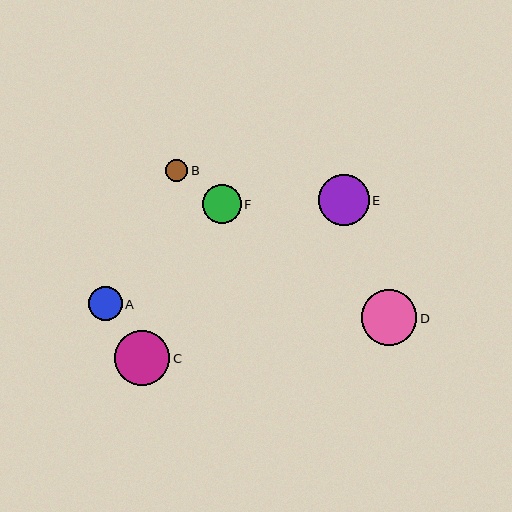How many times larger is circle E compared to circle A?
Circle E is approximately 1.5 times the size of circle A.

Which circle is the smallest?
Circle B is the smallest with a size of approximately 22 pixels.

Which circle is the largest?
Circle D is the largest with a size of approximately 56 pixels.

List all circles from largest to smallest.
From largest to smallest: D, C, E, F, A, B.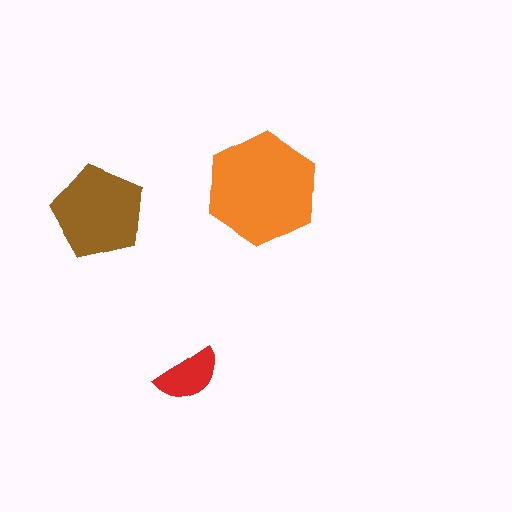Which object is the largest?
The orange hexagon.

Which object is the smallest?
The red semicircle.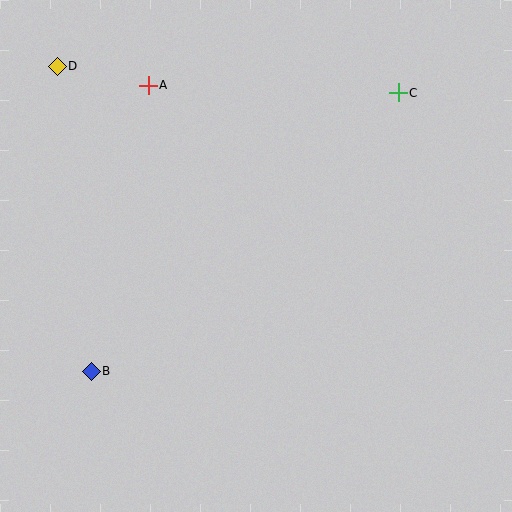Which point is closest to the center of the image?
Point B at (91, 371) is closest to the center.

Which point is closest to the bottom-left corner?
Point B is closest to the bottom-left corner.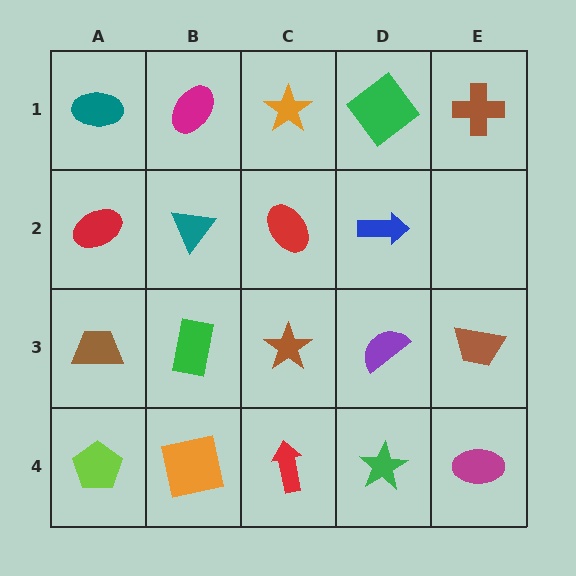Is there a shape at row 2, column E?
No, that cell is empty.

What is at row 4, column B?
An orange square.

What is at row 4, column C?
A red arrow.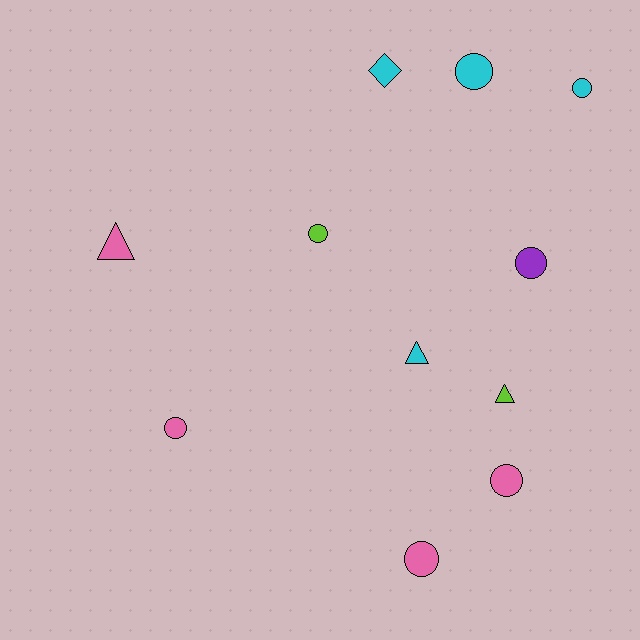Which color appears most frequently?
Cyan, with 4 objects.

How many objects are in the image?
There are 11 objects.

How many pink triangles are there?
There is 1 pink triangle.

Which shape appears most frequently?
Circle, with 7 objects.